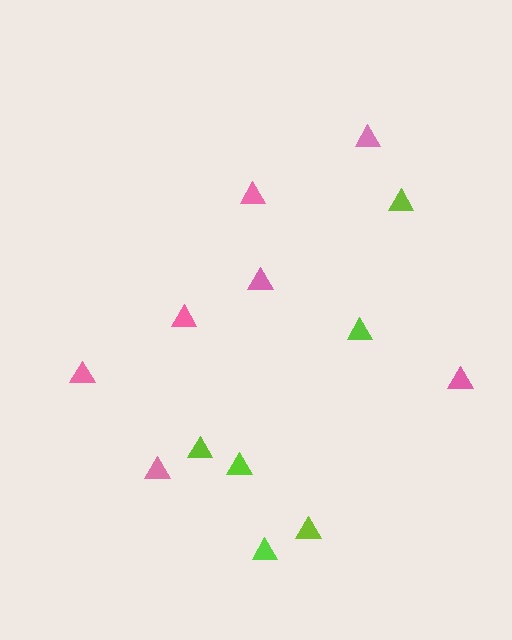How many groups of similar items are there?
There are 2 groups: one group of pink triangles (7) and one group of lime triangles (6).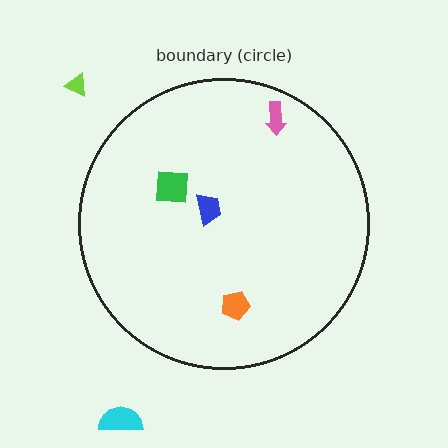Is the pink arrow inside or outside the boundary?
Inside.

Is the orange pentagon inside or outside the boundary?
Inside.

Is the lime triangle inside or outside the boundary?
Outside.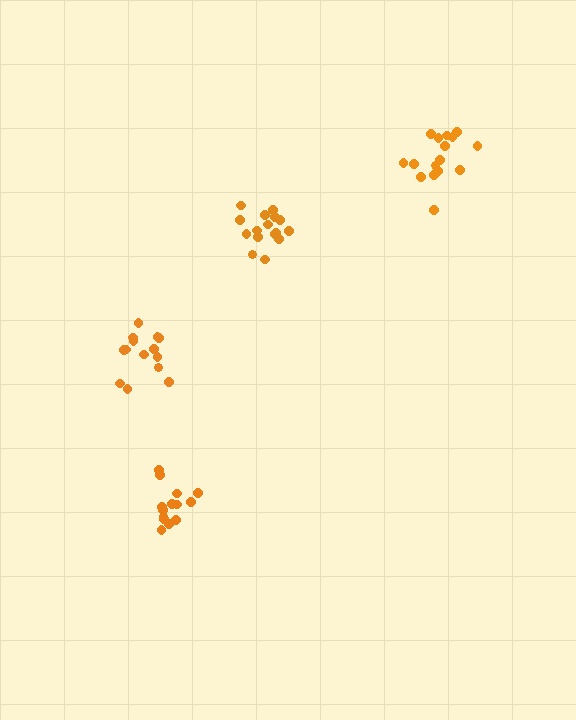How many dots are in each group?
Group 1: 16 dots, Group 2: 14 dots, Group 3: 16 dots, Group 4: 14 dots (60 total).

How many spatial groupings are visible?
There are 4 spatial groupings.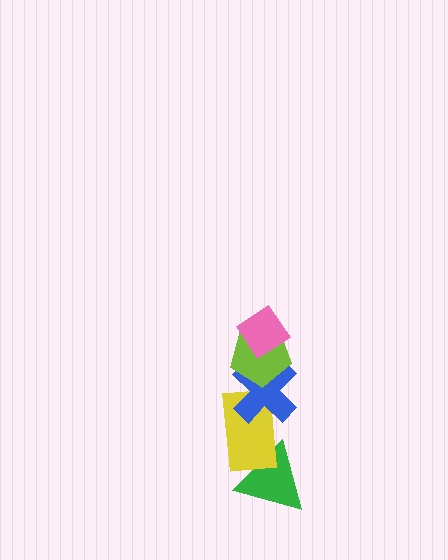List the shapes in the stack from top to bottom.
From top to bottom: the pink diamond, the lime pentagon, the blue cross, the yellow rectangle, the green triangle.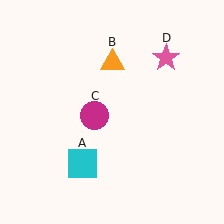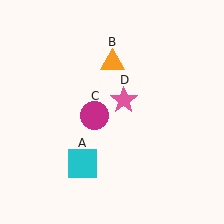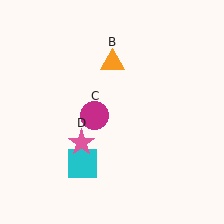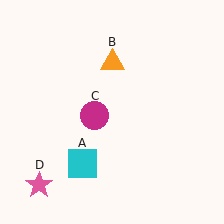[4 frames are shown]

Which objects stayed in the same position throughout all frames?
Cyan square (object A) and orange triangle (object B) and magenta circle (object C) remained stationary.